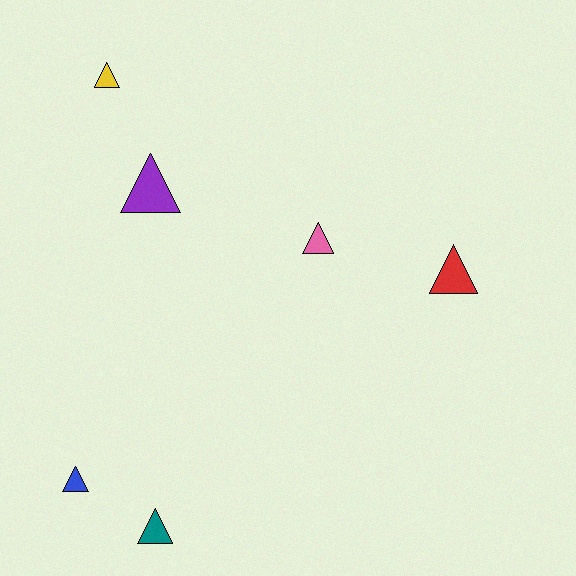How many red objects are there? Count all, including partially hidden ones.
There is 1 red object.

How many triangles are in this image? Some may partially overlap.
There are 6 triangles.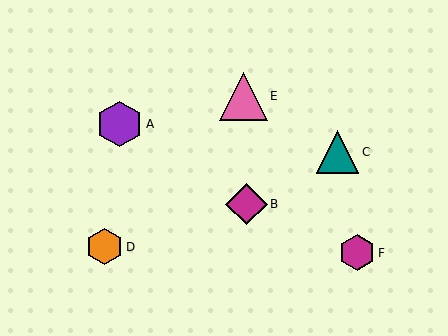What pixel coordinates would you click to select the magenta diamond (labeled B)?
Click at (246, 204) to select the magenta diamond B.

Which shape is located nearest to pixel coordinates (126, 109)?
The purple hexagon (labeled A) at (120, 124) is nearest to that location.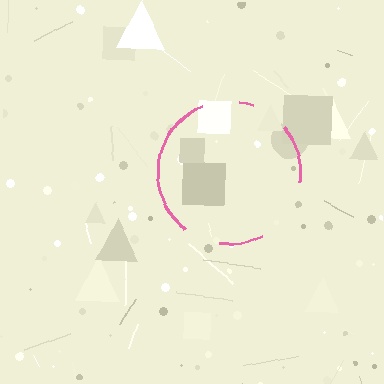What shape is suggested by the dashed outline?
The dashed outline suggests a circle.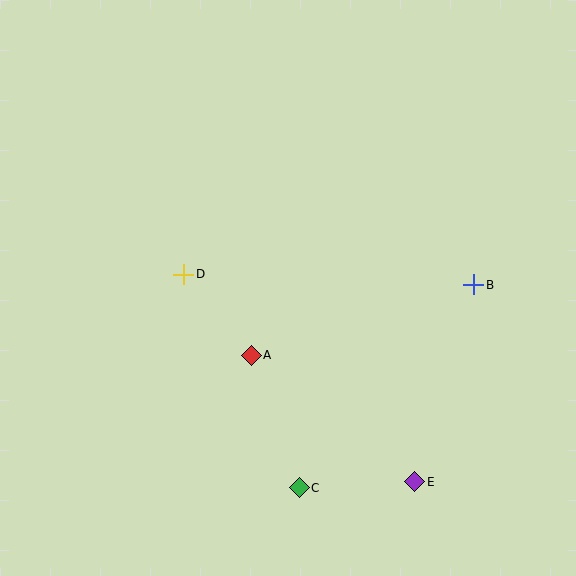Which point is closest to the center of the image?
Point A at (251, 355) is closest to the center.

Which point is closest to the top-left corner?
Point D is closest to the top-left corner.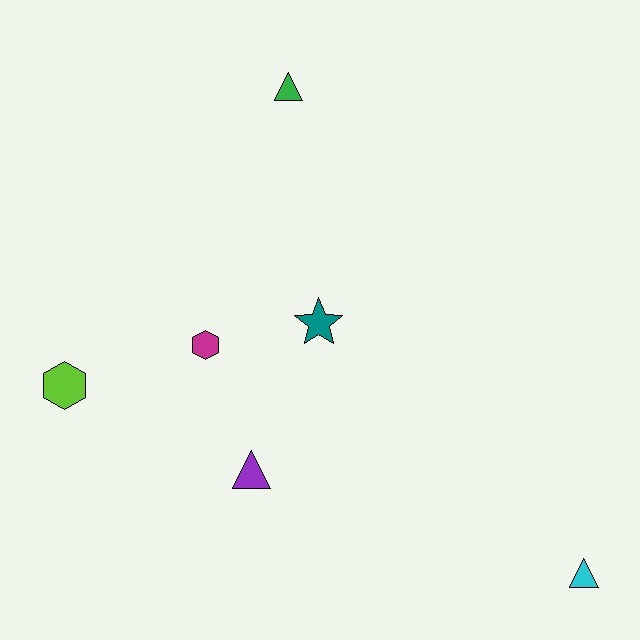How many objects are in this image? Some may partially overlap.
There are 6 objects.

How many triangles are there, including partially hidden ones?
There are 3 triangles.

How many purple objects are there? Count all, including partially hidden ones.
There is 1 purple object.